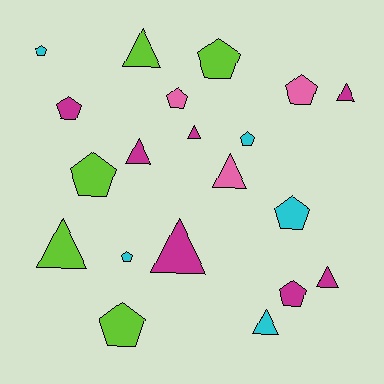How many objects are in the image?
There are 20 objects.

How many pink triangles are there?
There is 1 pink triangle.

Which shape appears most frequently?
Pentagon, with 11 objects.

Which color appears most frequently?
Magenta, with 7 objects.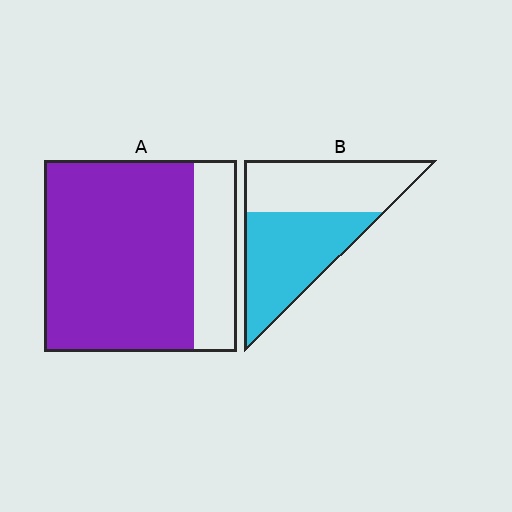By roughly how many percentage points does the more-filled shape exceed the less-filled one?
By roughly 25 percentage points (A over B).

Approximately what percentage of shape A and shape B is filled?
A is approximately 80% and B is approximately 55%.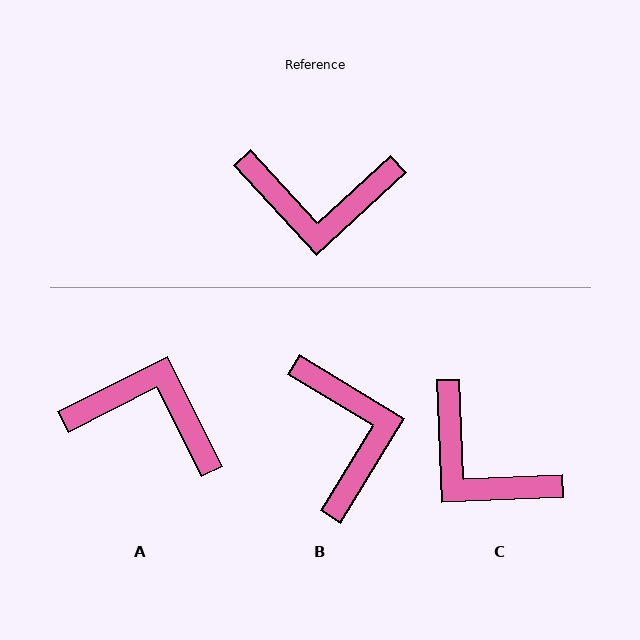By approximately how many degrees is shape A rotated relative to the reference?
Approximately 164 degrees counter-clockwise.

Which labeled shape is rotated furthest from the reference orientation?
A, about 164 degrees away.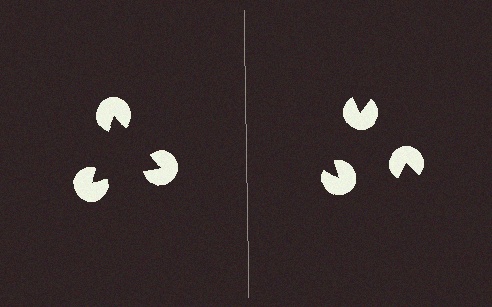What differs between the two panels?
The pac-man discs are positioned identically on both sides; only the wedge orientations differ. On the left they align to a triangle; on the right they are misaligned.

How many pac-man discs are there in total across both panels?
6 — 3 on each side.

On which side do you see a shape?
An illusory triangle appears on the left side. On the right side the wedge cuts are rotated, so no coherent shape forms.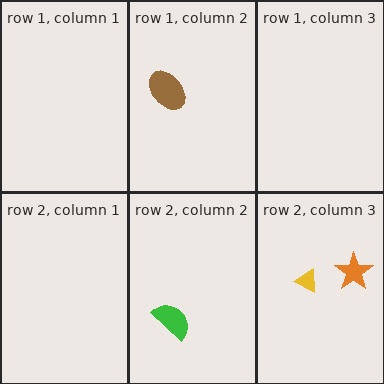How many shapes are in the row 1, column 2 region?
1.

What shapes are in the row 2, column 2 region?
The green semicircle.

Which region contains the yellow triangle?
The row 2, column 3 region.